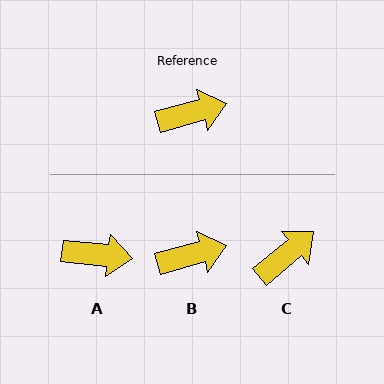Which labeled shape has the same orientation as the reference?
B.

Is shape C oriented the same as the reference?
No, it is off by about 24 degrees.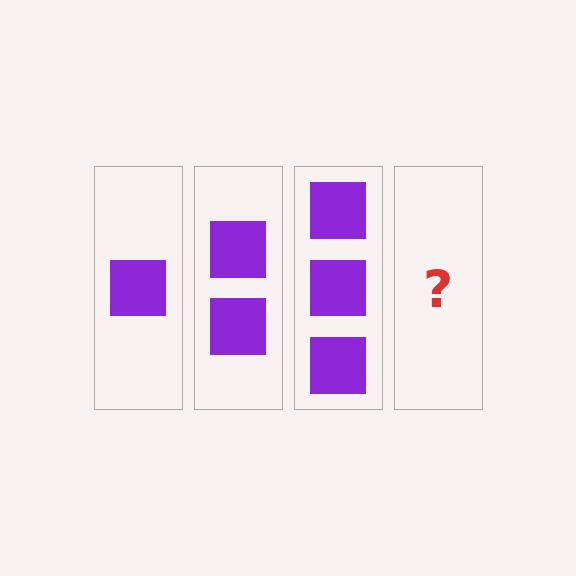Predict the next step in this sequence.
The next step is 4 squares.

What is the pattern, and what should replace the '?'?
The pattern is that each step adds one more square. The '?' should be 4 squares.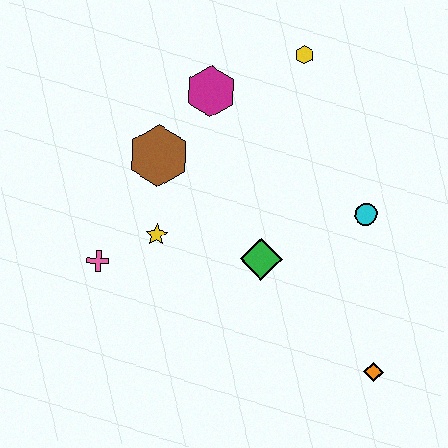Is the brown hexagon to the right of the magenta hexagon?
No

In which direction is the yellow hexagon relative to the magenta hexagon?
The yellow hexagon is to the right of the magenta hexagon.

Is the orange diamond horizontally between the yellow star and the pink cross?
No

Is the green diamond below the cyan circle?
Yes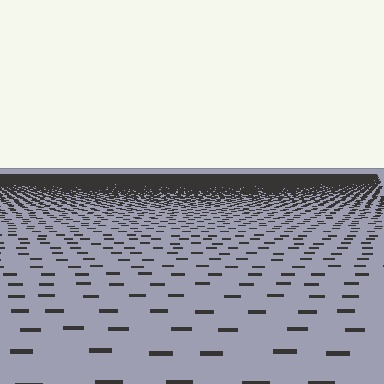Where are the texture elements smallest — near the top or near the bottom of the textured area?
Near the top.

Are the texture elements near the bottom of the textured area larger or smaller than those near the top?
Larger. Near the bottom, elements are closer to the viewer and appear at a bigger on-screen size.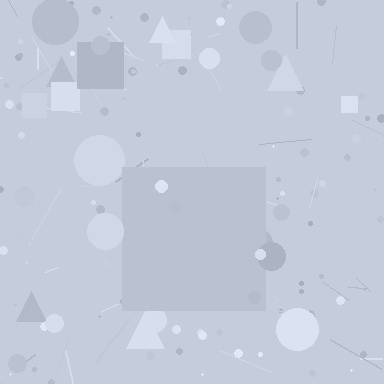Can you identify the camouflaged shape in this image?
The camouflaged shape is a square.